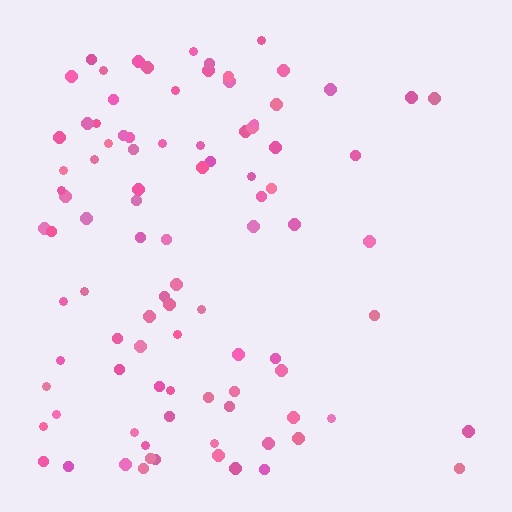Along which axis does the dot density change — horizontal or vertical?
Horizontal.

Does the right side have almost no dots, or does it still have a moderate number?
Still a moderate number, just noticeably fewer than the left.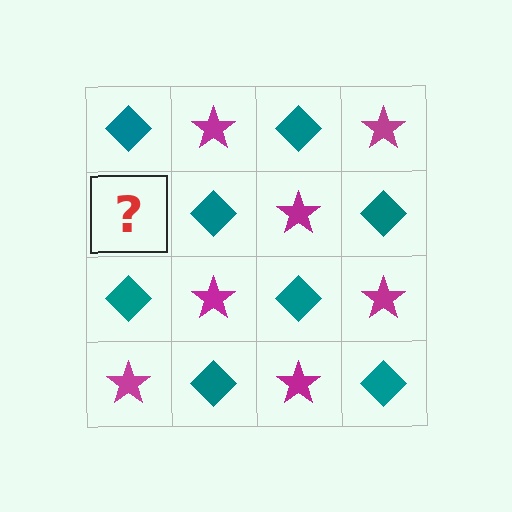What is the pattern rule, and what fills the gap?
The rule is that it alternates teal diamond and magenta star in a checkerboard pattern. The gap should be filled with a magenta star.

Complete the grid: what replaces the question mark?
The question mark should be replaced with a magenta star.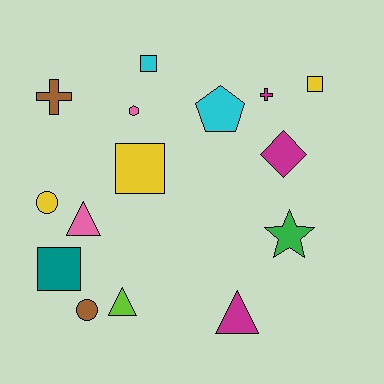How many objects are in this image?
There are 15 objects.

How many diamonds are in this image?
There is 1 diamond.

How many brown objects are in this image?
There are 2 brown objects.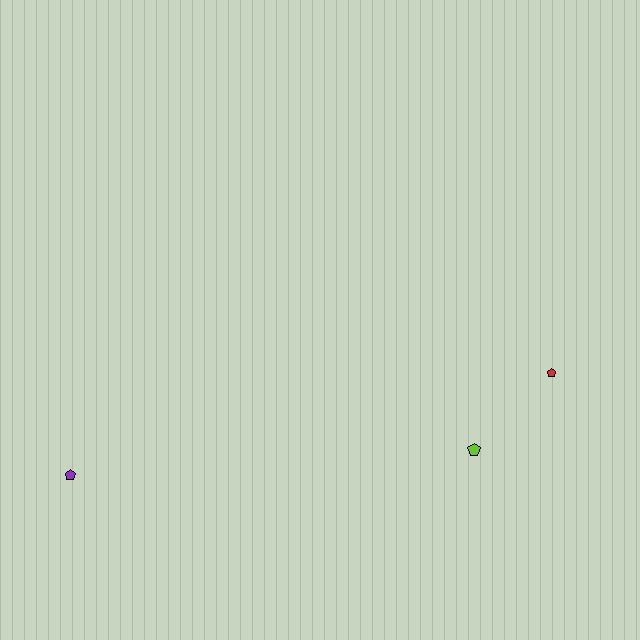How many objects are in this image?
There are 3 objects.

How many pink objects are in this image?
There are no pink objects.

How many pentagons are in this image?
There are 3 pentagons.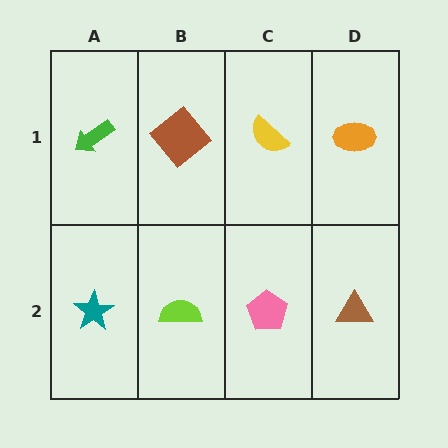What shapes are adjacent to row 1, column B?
A lime semicircle (row 2, column B), a green arrow (row 1, column A), a yellow semicircle (row 1, column C).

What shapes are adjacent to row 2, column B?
A brown diamond (row 1, column B), a teal star (row 2, column A), a pink pentagon (row 2, column C).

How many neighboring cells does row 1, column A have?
2.